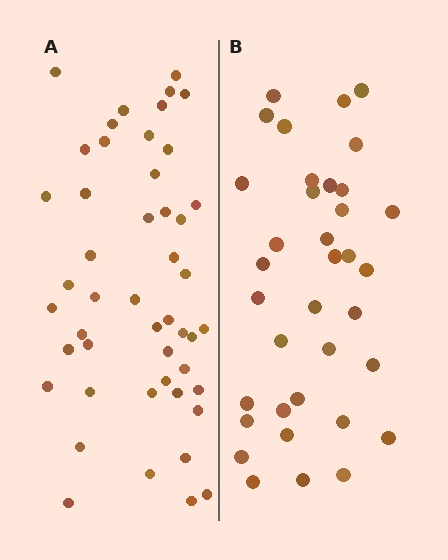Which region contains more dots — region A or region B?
Region A (the left region) has more dots.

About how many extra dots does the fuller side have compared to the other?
Region A has roughly 12 or so more dots than region B.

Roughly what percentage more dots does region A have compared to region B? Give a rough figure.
About 35% more.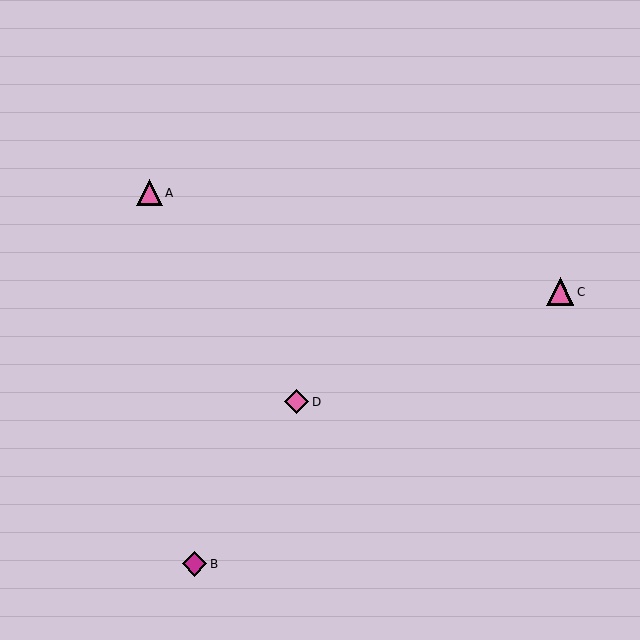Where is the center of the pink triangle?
The center of the pink triangle is at (560, 292).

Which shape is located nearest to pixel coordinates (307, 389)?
The pink diamond (labeled D) at (297, 402) is nearest to that location.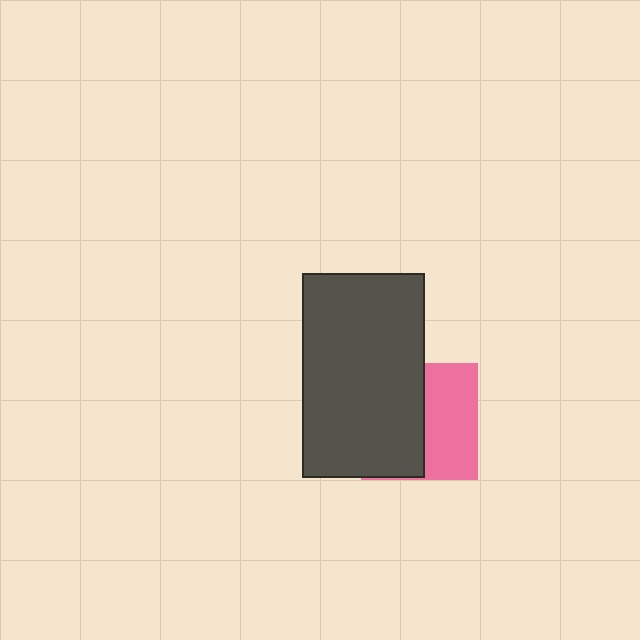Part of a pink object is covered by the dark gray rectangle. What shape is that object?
It is a square.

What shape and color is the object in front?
The object in front is a dark gray rectangle.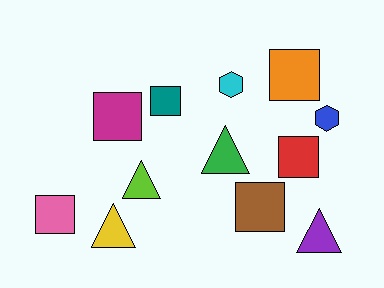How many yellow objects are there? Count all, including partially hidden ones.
There is 1 yellow object.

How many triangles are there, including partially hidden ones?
There are 4 triangles.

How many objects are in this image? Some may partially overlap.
There are 12 objects.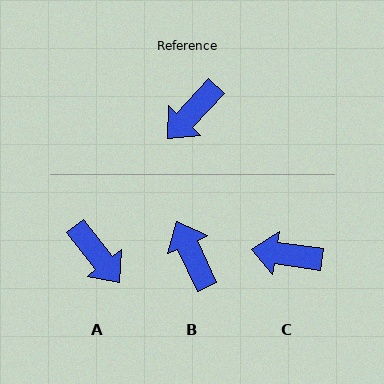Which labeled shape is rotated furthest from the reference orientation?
B, about 112 degrees away.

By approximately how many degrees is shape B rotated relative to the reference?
Approximately 112 degrees clockwise.